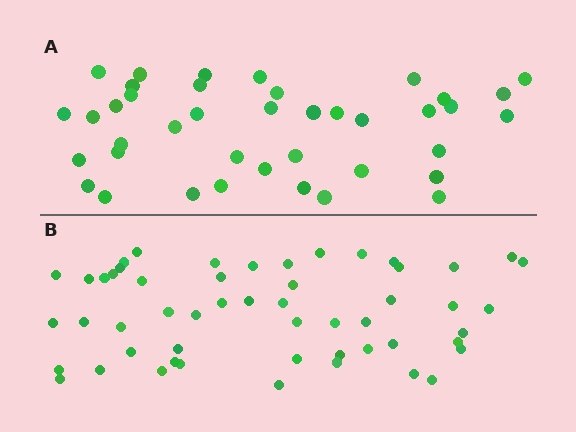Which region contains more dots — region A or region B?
Region B (the bottom region) has more dots.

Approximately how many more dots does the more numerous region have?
Region B has approximately 15 more dots than region A.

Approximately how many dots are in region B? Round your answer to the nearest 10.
About 50 dots. (The exact count is 53, which rounds to 50.)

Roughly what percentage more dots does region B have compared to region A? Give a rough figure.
About 30% more.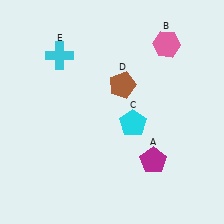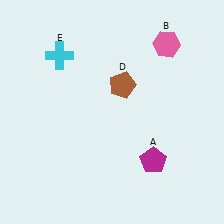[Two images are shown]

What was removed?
The cyan pentagon (C) was removed in Image 2.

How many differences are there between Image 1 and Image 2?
There is 1 difference between the two images.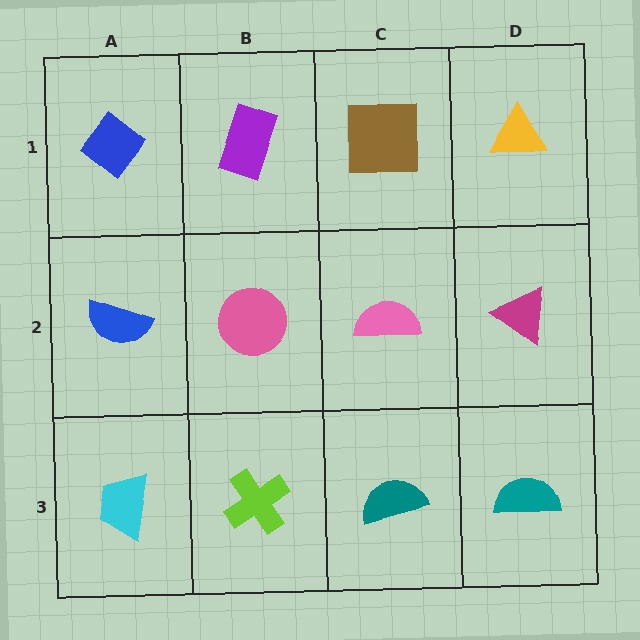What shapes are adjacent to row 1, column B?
A pink circle (row 2, column B), a blue diamond (row 1, column A), a brown square (row 1, column C).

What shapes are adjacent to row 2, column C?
A brown square (row 1, column C), a teal semicircle (row 3, column C), a pink circle (row 2, column B), a magenta triangle (row 2, column D).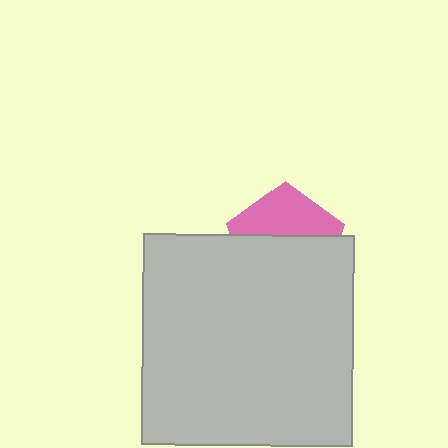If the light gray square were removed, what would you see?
You would see the complete pink pentagon.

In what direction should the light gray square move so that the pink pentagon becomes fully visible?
The light gray square should move down. That is the shortest direction to clear the overlap and leave the pink pentagon fully visible.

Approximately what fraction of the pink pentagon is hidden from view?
Roughly 60% of the pink pentagon is hidden behind the light gray square.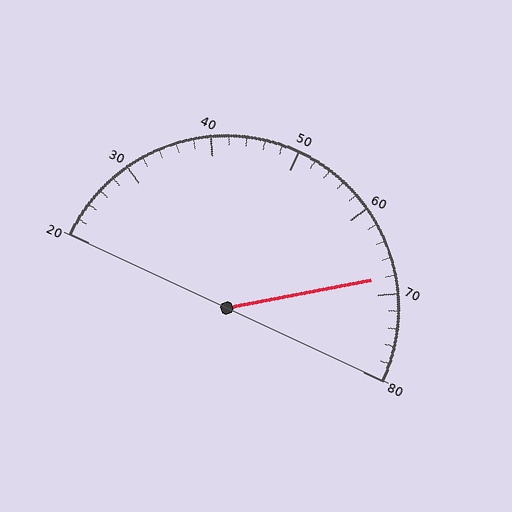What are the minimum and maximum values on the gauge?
The gauge ranges from 20 to 80.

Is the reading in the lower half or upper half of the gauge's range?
The reading is in the upper half of the range (20 to 80).